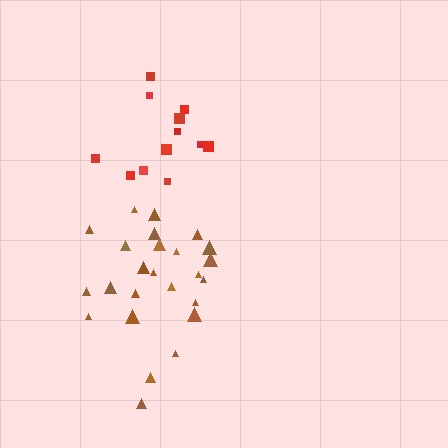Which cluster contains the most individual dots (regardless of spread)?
Brown (25).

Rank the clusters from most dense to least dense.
brown, red.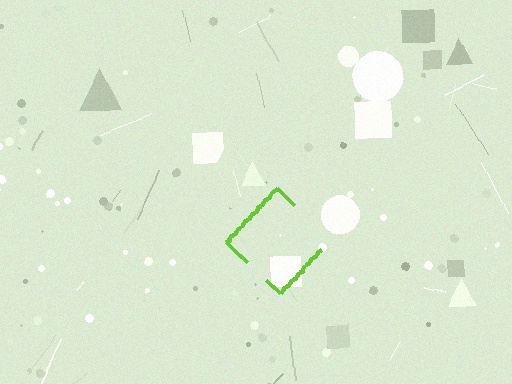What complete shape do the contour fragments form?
The contour fragments form a diamond.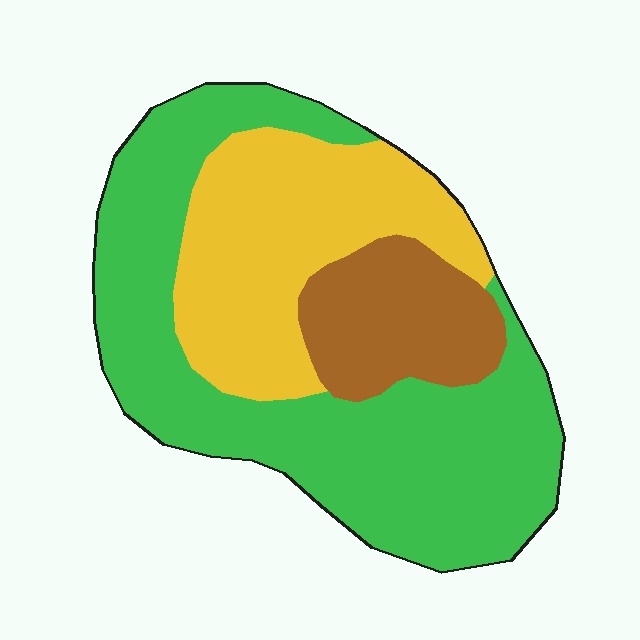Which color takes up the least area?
Brown, at roughly 15%.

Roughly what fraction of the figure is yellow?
Yellow takes up about one third (1/3) of the figure.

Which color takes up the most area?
Green, at roughly 55%.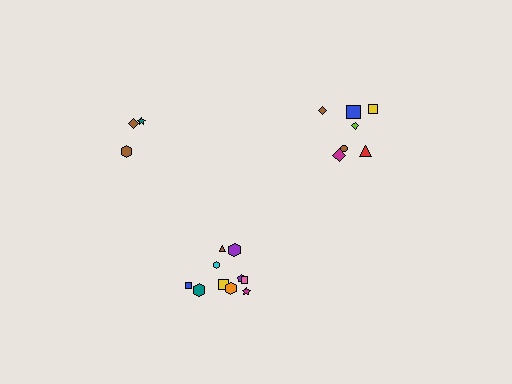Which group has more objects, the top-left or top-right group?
The top-right group.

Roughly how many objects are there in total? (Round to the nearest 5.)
Roughly 20 objects in total.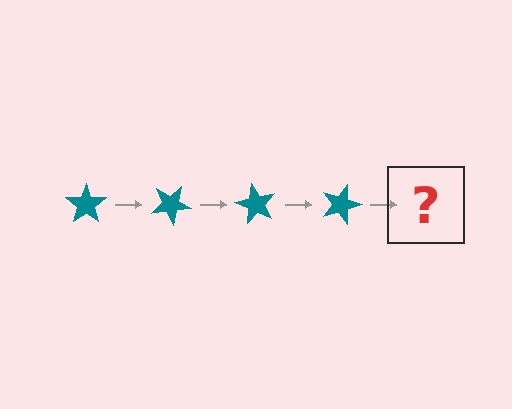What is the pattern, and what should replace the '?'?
The pattern is that the star rotates 30 degrees each step. The '?' should be a teal star rotated 120 degrees.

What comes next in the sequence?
The next element should be a teal star rotated 120 degrees.